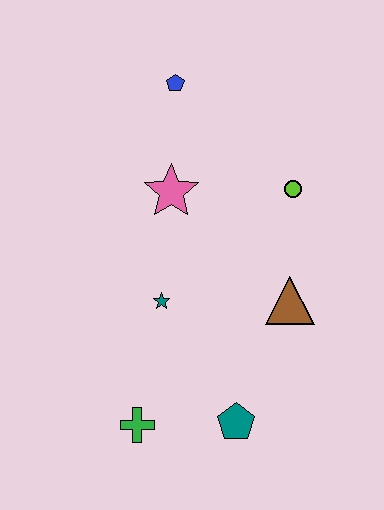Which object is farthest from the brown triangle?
The blue pentagon is farthest from the brown triangle.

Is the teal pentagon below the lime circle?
Yes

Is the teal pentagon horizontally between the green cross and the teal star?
No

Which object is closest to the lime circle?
The brown triangle is closest to the lime circle.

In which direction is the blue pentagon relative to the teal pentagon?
The blue pentagon is above the teal pentagon.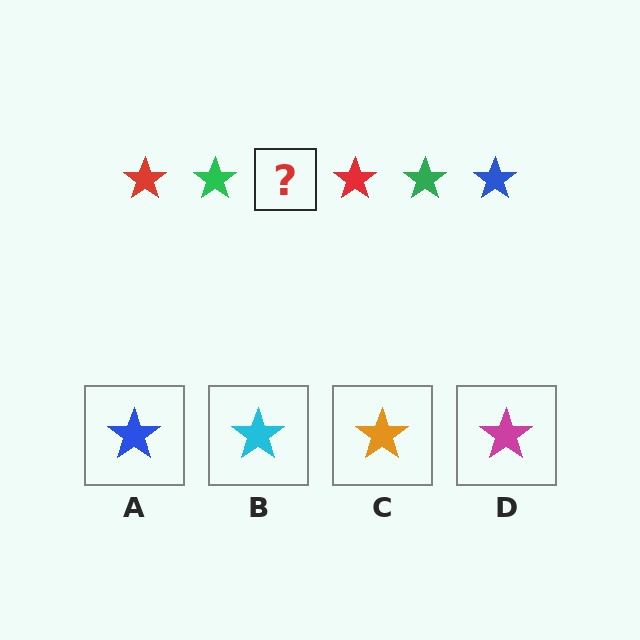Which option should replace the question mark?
Option A.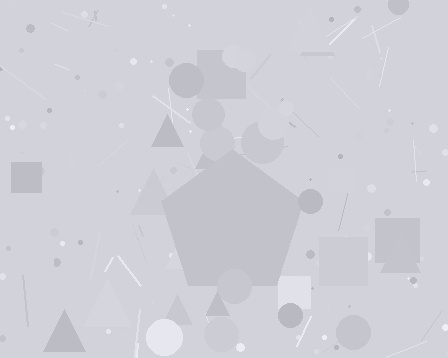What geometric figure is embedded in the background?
A pentagon is embedded in the background.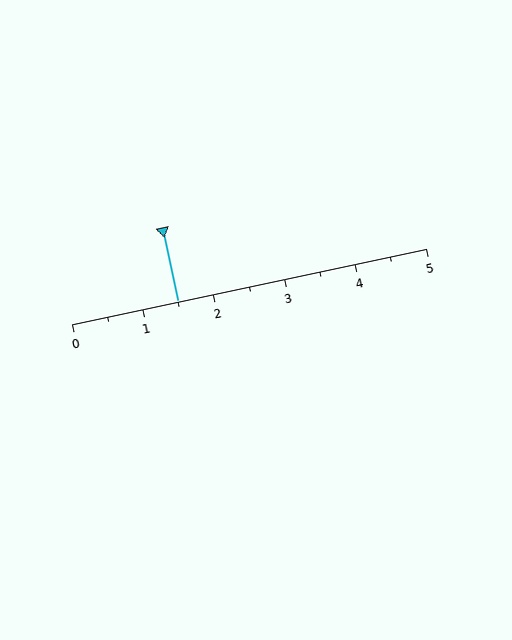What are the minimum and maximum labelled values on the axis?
The axis runs from 0 to 5.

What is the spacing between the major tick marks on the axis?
The major ticks are spaced 1 apart.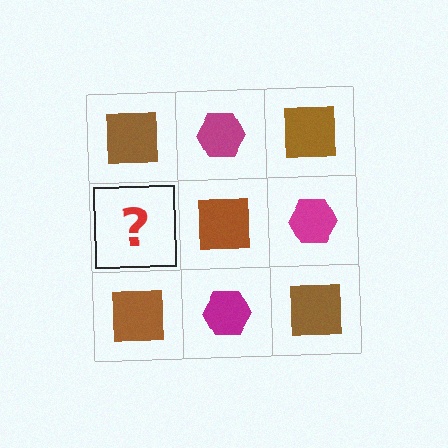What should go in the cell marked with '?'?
The missing cell should contain a magenta hexagon.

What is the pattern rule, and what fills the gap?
The rule is that it alternates brown square and magenta hexagon in a checkerboard pattern. The gap should be filled with a magenta hexagon.